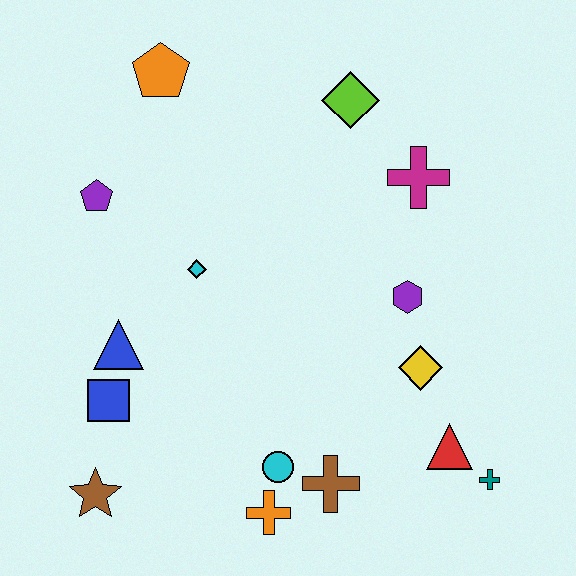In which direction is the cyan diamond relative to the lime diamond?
The cyan diamond is below the lime diamond.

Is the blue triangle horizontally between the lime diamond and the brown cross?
No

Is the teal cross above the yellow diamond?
No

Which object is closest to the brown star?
The blue square is closest to the brown star.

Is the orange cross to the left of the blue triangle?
No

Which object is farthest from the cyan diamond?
The teal cross is farthest from the cyan diamond.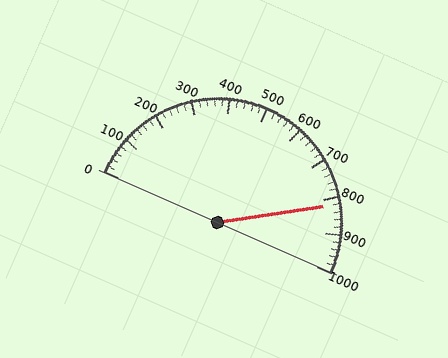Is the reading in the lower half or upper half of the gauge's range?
The reading is in the upper half of the range (0 to 1000).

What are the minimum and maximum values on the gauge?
The gauge ranges from 0 to 1000.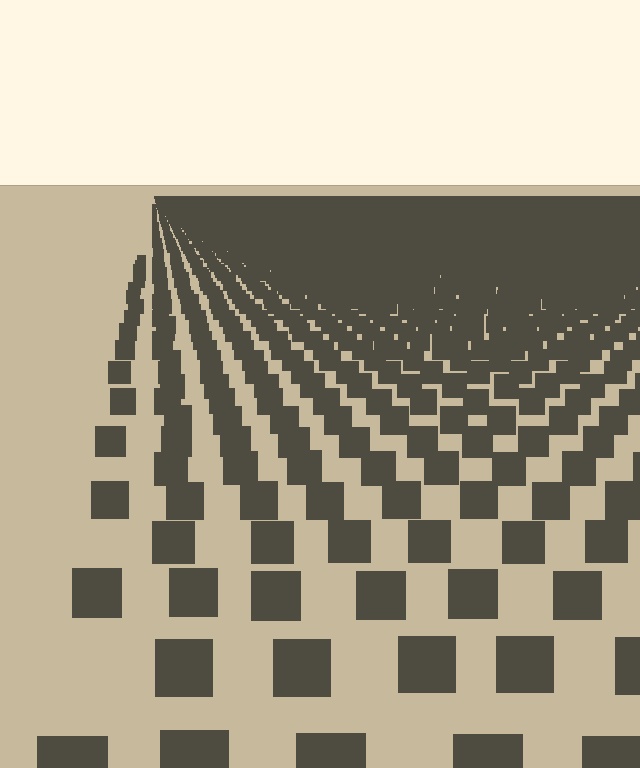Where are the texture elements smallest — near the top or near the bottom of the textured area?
Near the top.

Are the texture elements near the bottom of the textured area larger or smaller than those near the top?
Larger. Near the bottom, elements are closer to the viewer and appear at a bigger on-screen size.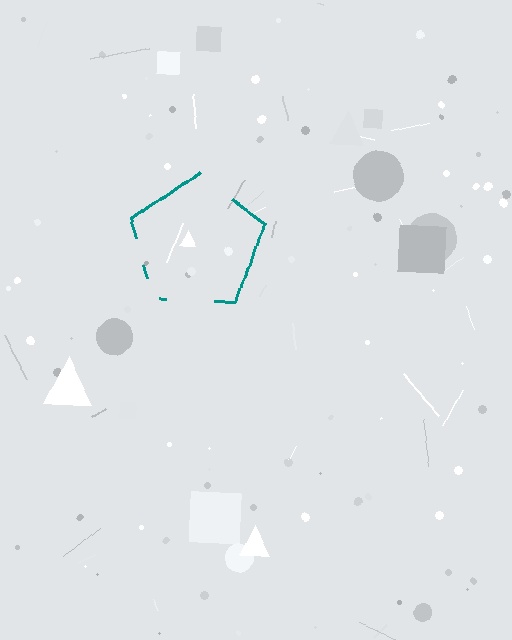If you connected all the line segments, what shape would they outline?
They would outline a pentagon.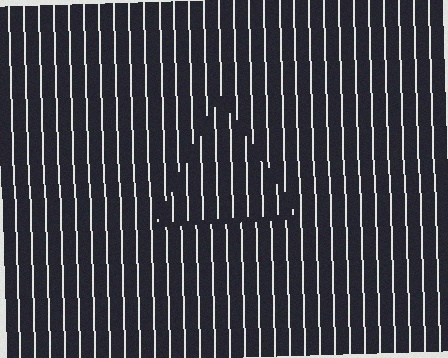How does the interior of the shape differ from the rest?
The interior of the shape contains the same grating, shifted by half a period — the contour is defined by the phase discontinuity where line-ends from the inner and outer gratings abut.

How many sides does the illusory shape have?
3 sides — the line-ends trace a triangle.